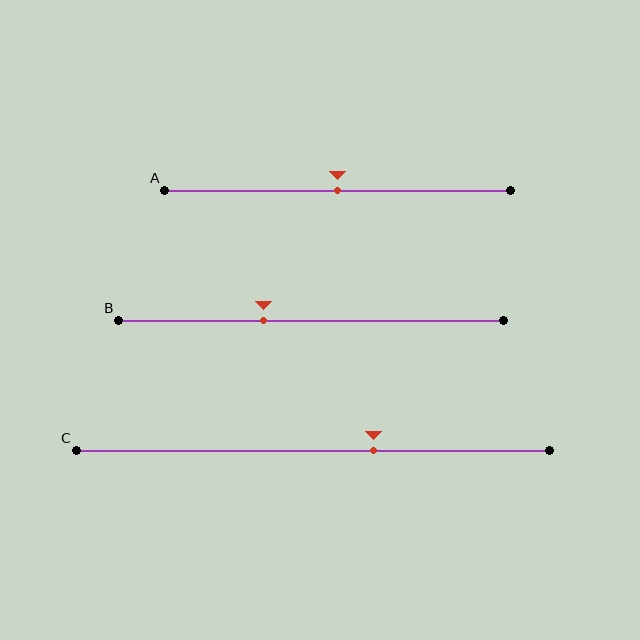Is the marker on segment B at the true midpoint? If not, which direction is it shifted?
No, the marker on segment B is shifted to the left by about 12% of the segment length.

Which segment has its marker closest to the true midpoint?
Segment A has its marker closest to the true midpoint.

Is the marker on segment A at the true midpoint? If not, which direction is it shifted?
Yes, the marker on segment A is at the true midpoint.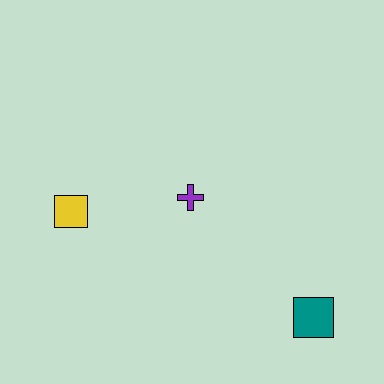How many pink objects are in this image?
There are no pink objects.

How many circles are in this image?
There are no circles.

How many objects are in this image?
There are 3 objects.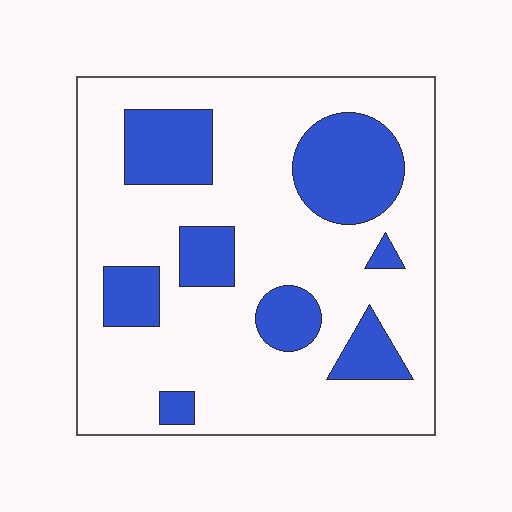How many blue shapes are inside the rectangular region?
8.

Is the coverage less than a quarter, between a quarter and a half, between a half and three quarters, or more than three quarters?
Between a quarter and a half.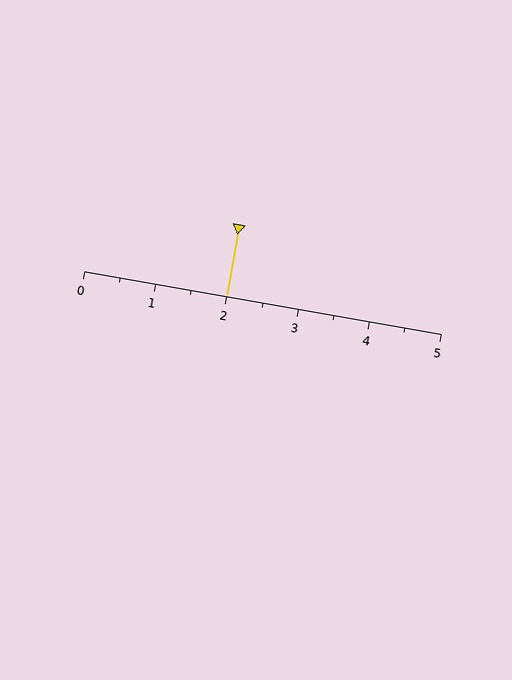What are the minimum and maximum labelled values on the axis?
The axis runs from 0 to 5.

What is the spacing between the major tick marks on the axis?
The major ticks are spaced 1 apart.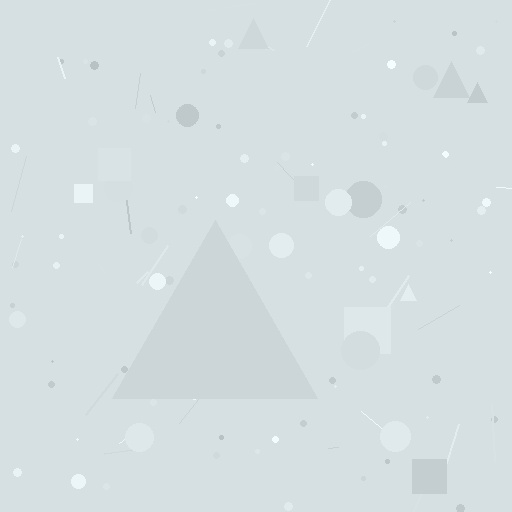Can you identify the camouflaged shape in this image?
The camouflaged shape is a triangle.